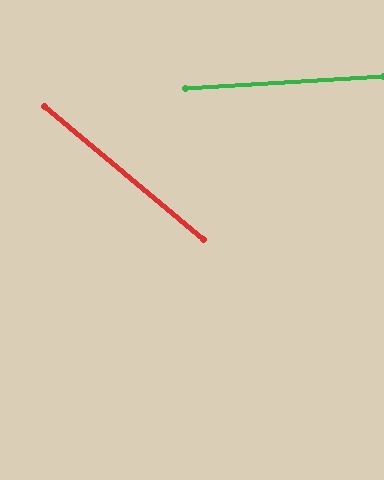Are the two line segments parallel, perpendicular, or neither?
Neither parallel nor perpendicular — they differ by about 43°.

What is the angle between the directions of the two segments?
Approximately 43 degrees.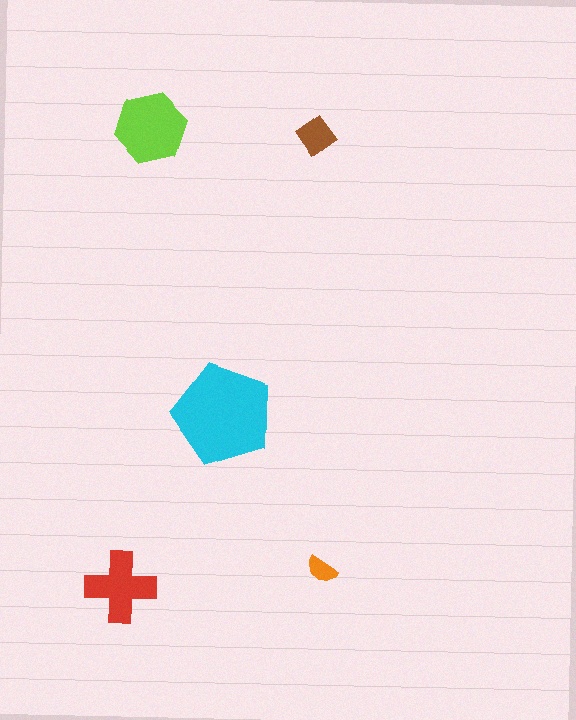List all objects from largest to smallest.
The cyan pentagon, the lime hexagon, the red cross, the brown diamond, the orange semicircle.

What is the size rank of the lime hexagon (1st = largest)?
2nd.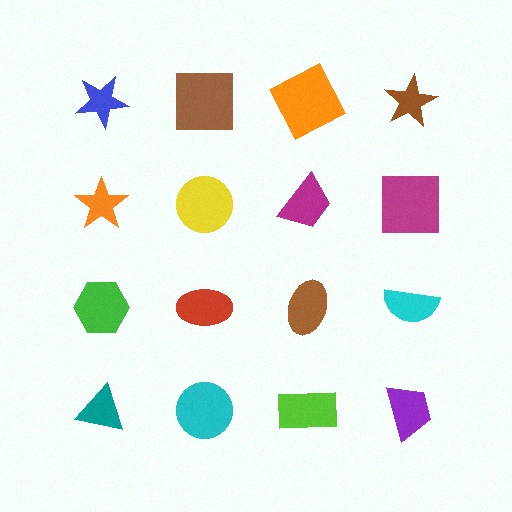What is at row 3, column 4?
A cyan semicircle.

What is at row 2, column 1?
An orange star.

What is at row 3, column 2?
A red ellipse.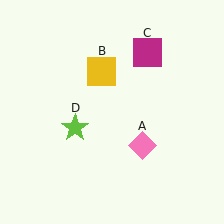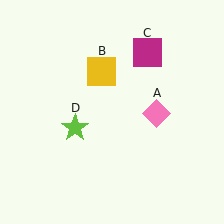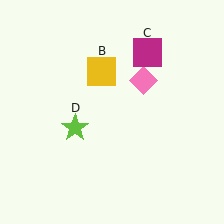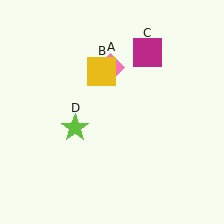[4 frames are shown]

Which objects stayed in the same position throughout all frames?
Yellow square (object B) and magenta square (object C) and lime star (object D) remained stationary.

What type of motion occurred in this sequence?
The pink diamond (object A) rotated counterclockwise around the center of the scene.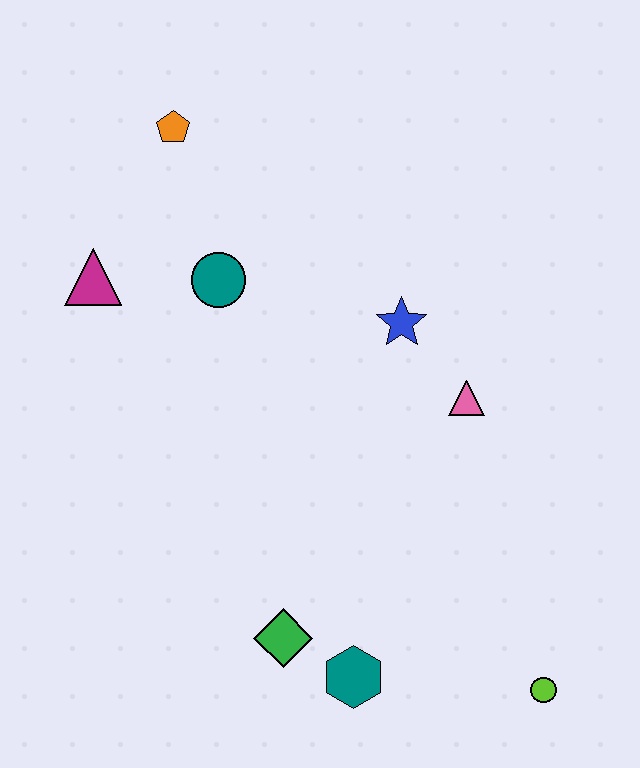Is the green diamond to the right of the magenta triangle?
Yes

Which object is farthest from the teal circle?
The lime circle is farthest from the teal circle.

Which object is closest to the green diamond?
The teal hexagon is closest to the green diamond.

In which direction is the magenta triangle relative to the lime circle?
The magenta triangle is to the left of the lime circle.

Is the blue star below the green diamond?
No